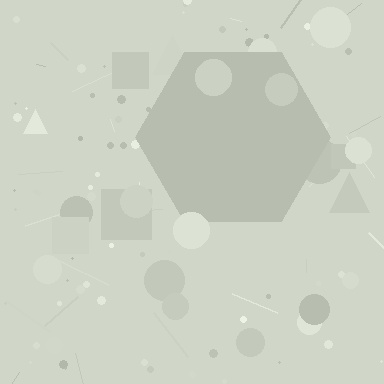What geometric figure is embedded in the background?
A hexagon is embedded in the background.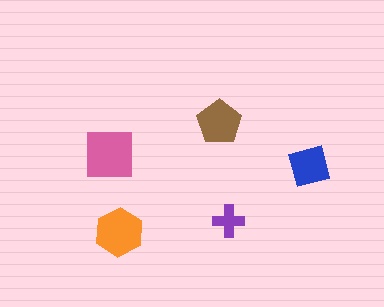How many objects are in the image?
There are 5 objects in the image.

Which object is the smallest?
The purple cross.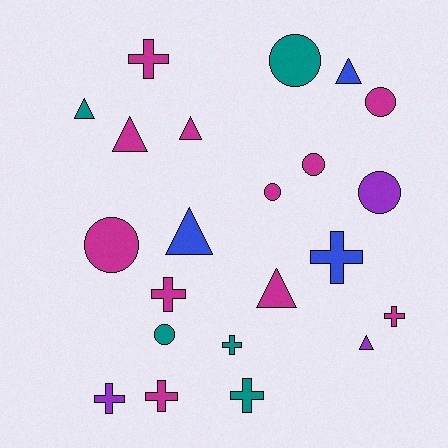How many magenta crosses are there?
There are 4 magenta crosses.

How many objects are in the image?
There are 22 objects.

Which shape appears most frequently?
Cross, with 8 objects.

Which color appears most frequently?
Magenta, with 11 objects.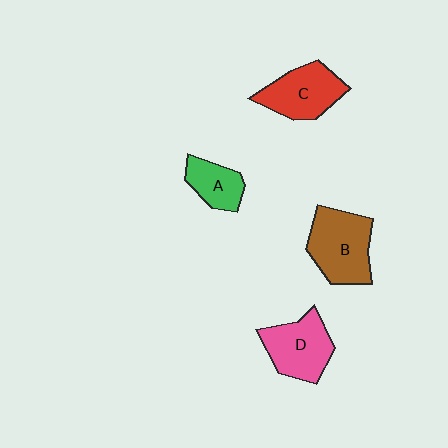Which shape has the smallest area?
Shape A (green).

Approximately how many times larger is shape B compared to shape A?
Approximately 1.8 times.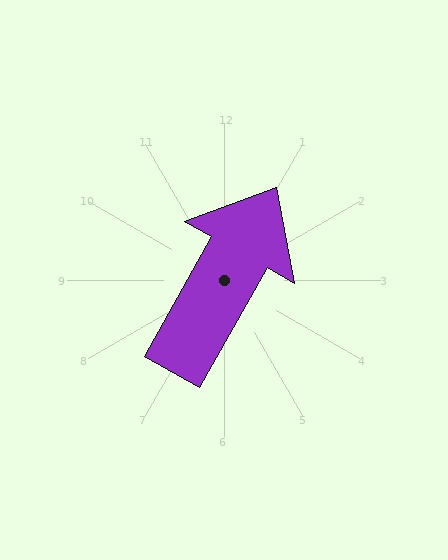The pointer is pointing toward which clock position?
Roughly 1 o'clock.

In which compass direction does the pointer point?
Northeast.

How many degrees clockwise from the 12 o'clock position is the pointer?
Approximately 30 degrees.